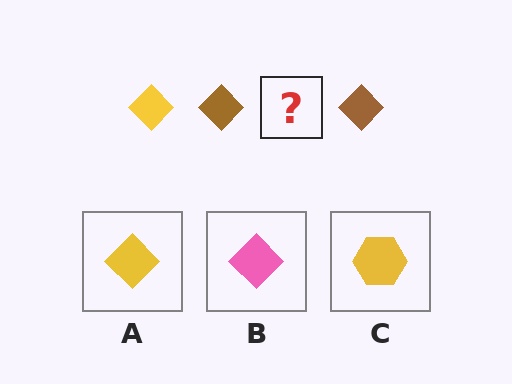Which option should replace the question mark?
Option A.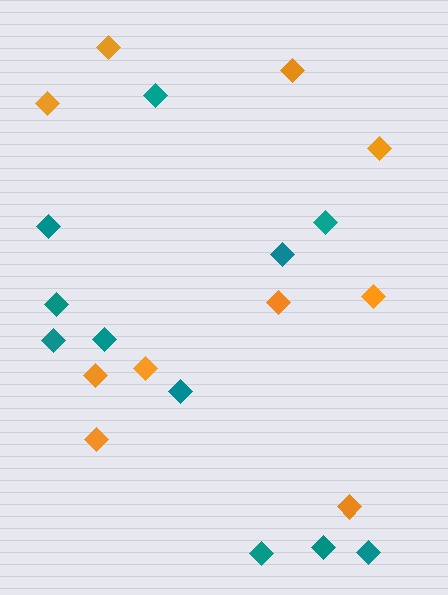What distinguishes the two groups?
There are 2 groups: one group of teal diamonds (11) and one group of orange diamonds (10).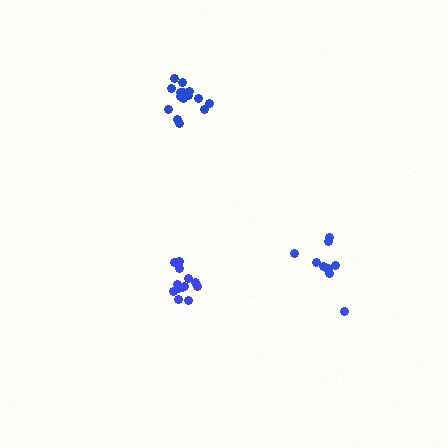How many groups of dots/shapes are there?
There are 3 groups.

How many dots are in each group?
Group 1: 15 dots, Group 2: 13 dots, Group 3: 10 dots (38 total).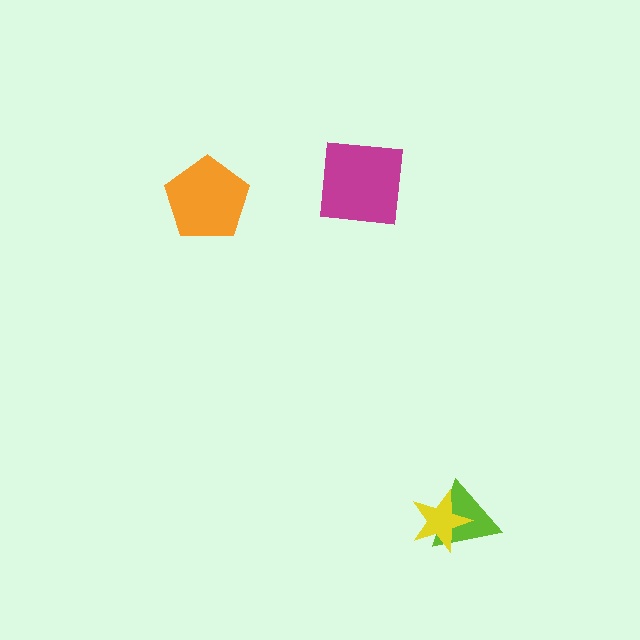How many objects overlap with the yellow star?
1 object overlaps with the yellow star.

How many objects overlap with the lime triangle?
1 object overlaps with the lime triangle.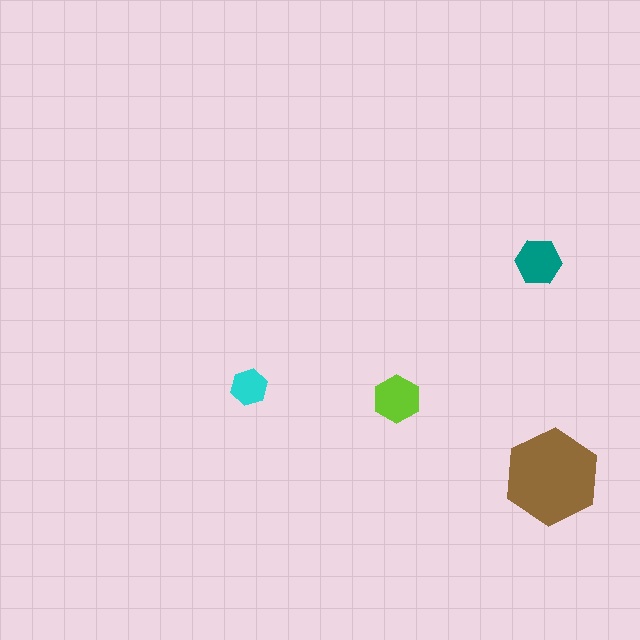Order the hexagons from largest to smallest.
the brown one, the lime one, the teal one, the cyan one.